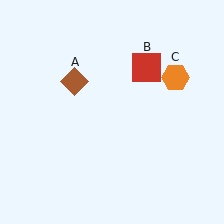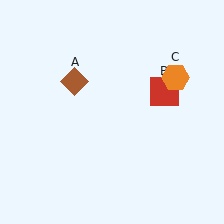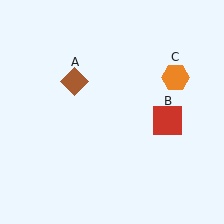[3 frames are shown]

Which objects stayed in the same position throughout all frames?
Brown diamond (object A) and orange hexagon (object C) remained stationary.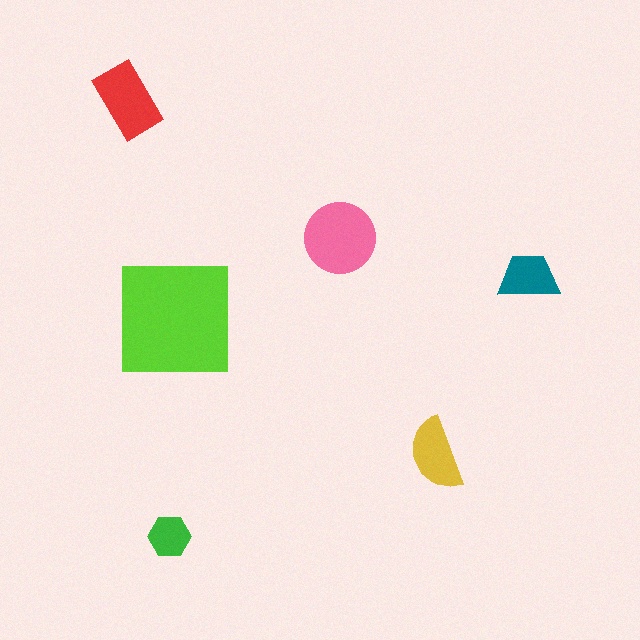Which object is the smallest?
The green hexagon.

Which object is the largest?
The lime square.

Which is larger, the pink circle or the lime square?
The lime square.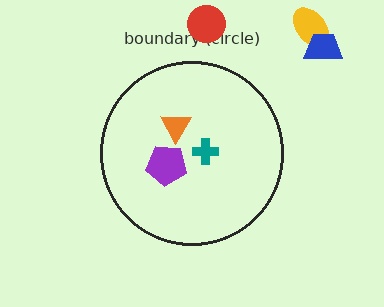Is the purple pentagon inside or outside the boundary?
Inside.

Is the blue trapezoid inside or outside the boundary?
Outside.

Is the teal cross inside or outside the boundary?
Inside.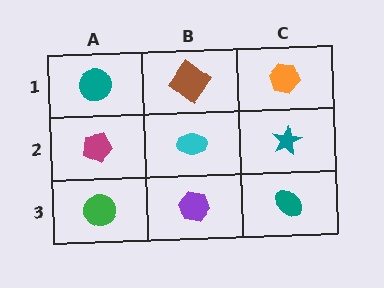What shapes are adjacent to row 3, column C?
A teal star (row 2, column C), a purple hexagon (row 3, column B).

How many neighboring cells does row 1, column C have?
2.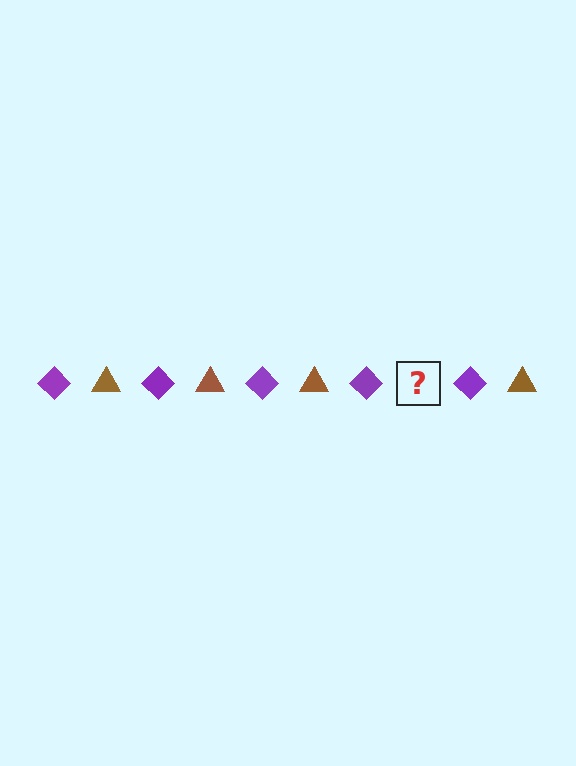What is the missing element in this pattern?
The missing element is a brown triangle.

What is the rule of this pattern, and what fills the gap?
The rule is that the pattern alternates between purple diamond and brown triangle. The gap should be filled with a brown triangle.